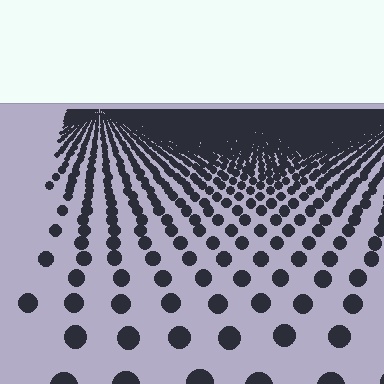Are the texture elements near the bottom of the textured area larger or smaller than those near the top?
Larger. Near the bottom, elements are closer to the viewer and appear at a bigger on-screen size.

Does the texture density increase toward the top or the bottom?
Density increases toward the top.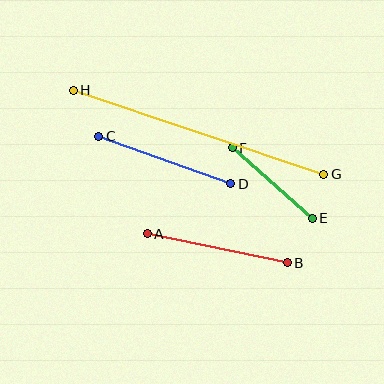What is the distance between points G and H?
The distance is approximately 264 pixels.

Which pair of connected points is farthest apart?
Points G and H are farthest apart.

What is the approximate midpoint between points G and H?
The midpoint is at approximately (199, 132) pixels.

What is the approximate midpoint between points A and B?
The midpoint is at approximately (217, 248) pixels.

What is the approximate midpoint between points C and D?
The midpoint is at approximately (165, 160) pixels.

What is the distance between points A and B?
The distance is approximately 143 pixels.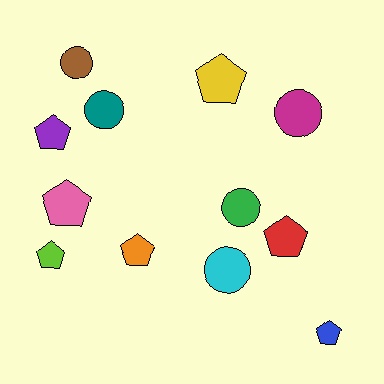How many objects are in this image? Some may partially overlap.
There are 12 objects.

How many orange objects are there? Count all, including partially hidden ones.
There is 1 orange object.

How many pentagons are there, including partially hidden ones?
There are 7 pentagons.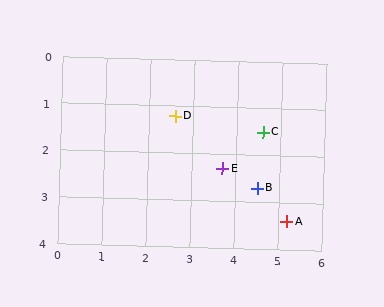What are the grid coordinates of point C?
Point C is at approximately (4.6, 1.5).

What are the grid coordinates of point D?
Point D is at approximately (2.6, 1.2).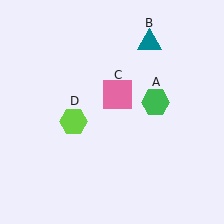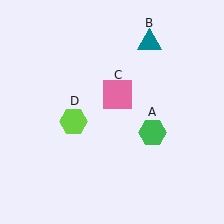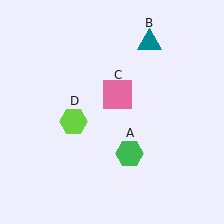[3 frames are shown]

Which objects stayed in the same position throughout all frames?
Teal triangle (object B) and pink square (object C) and lime hexagon (object D) remained stationary.